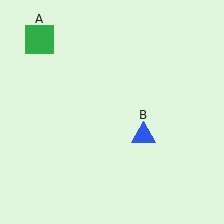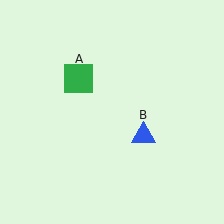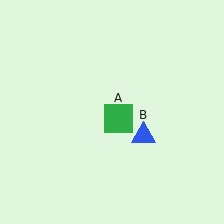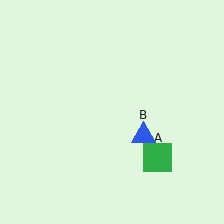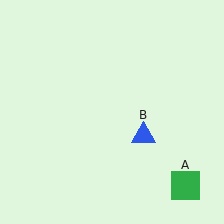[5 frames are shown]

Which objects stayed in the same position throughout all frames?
Blue triangle (object B) remained stationary.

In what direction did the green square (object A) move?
The green square (object A) moved down and to the right.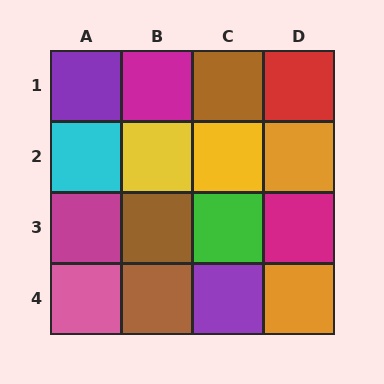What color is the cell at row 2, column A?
Cyan.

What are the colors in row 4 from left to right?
Pink, brown, purple, orange.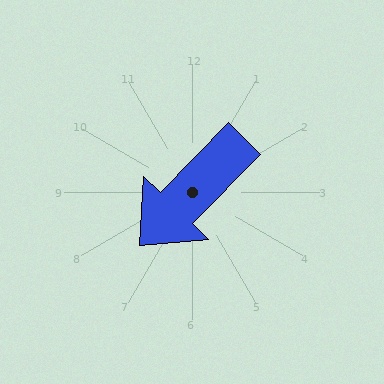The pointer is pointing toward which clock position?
Roughly 7 o'clock.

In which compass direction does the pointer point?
Southwest.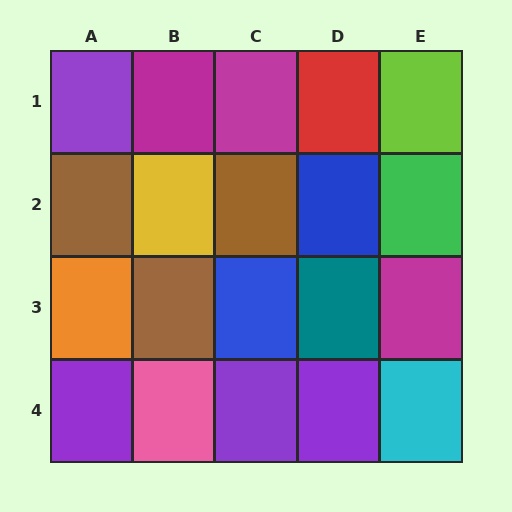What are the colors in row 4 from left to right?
Purple, pink, purple, purple, cyan.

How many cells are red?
1 cell is red.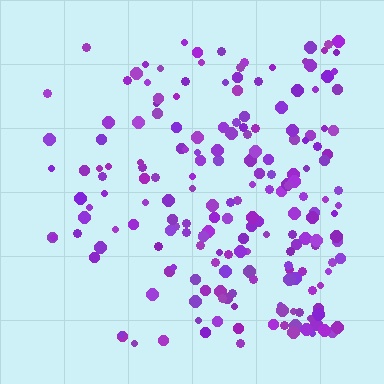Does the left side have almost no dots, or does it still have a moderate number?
Still a moderate number, just noticeably fewer than the right.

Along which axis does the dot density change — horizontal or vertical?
Horizontal.